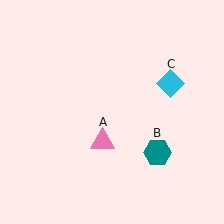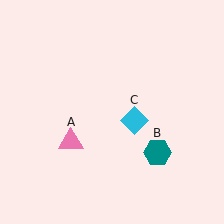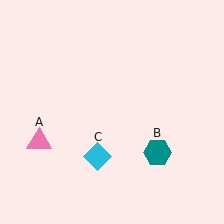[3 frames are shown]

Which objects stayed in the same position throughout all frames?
Teal hexagon (object B) remained stationary.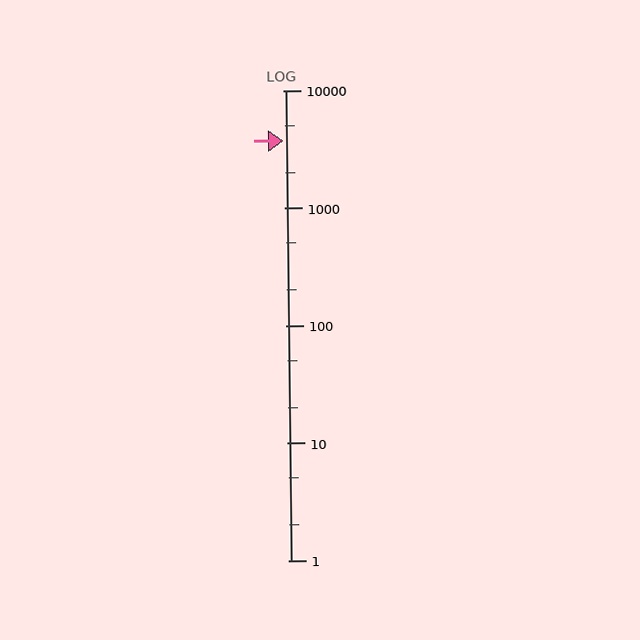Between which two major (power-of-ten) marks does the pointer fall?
The pointer is between 1000 and 10000.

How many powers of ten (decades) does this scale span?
The scale spans 4 decades, from 1 to 10000.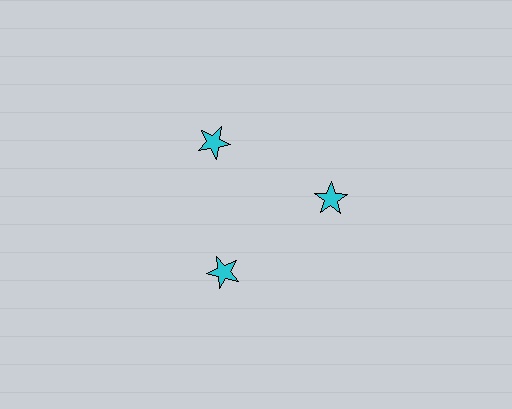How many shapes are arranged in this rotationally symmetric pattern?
There are 3 shapes, arranged in 3 groups of 1.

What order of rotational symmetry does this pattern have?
This pattern has 3-fold rotational symmetry.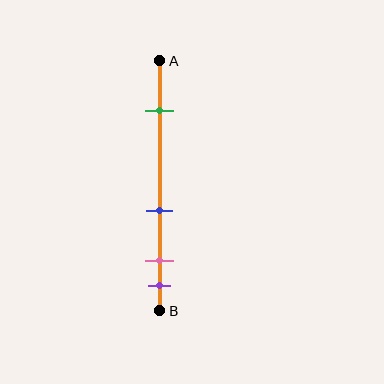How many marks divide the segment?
There are 4 marks dividing the segment.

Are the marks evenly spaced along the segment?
No, the marks are not evenly spaced.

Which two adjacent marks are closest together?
The pink and purple marks are the closest adjacent pair.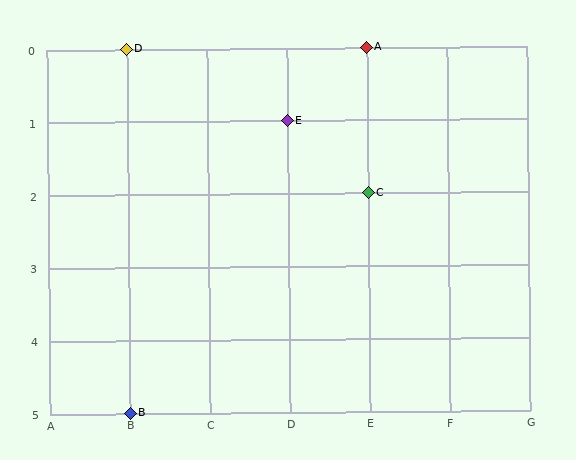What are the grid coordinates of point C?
Point C is at grid coordinates (E, 2).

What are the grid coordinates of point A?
Point A is at grid coordinates (E, 0).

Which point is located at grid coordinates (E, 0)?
Point A is at (E, 0).